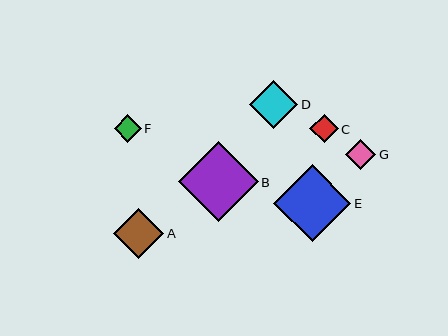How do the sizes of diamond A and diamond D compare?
Diamond A and diamond D are approximately the same size.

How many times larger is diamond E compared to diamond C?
Diamond E is approximately 2.8 times the size of diamond C.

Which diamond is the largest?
Diamond B is the largest with a size of approximately 80 pixels.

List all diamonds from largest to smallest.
From largest to smallest: B, E, A, D, G, C, F.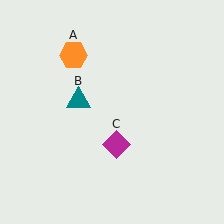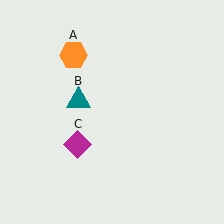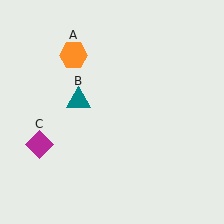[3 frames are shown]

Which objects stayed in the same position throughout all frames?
Orange hexagon (object A) and teal triangle (object B) remained stationary.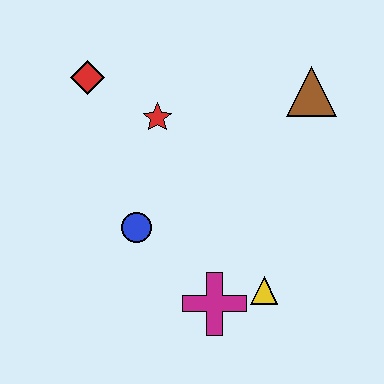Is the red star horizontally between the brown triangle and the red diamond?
Yes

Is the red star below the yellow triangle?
No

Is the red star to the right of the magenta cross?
No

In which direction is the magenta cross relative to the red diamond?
The magenta cross is below the red diamond.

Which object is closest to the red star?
The red diamond is closest to the red star.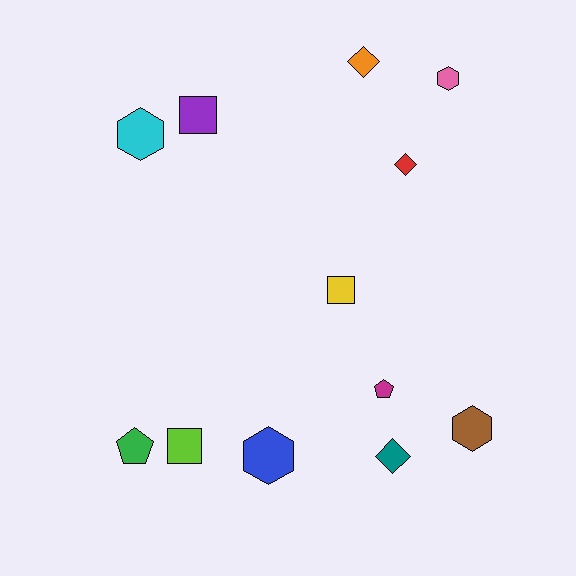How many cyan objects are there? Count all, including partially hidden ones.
There is 1 cyan object.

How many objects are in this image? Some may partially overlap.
There are 12 objects.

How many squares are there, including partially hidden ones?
There are 3 squares.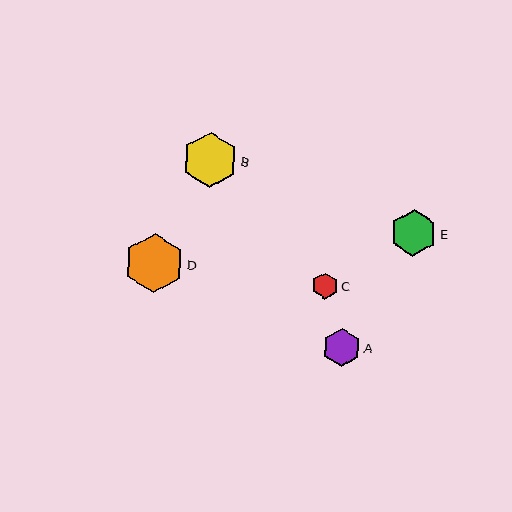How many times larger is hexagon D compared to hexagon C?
Hexagon D is approximately 2.3 times the size of hexagon C.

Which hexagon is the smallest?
Hexagon C is the smallest with a size of approximately 26 pixels.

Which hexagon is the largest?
Hexagon D is the largest with a size of approximately 59 pixels.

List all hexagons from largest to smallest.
From largest to smallest: D, B, E, A, C.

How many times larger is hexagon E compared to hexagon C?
Hexagon E is approximately 1.8 times the size of hexagon C.